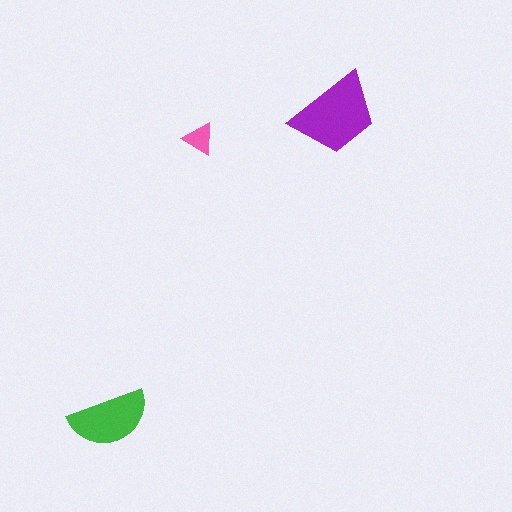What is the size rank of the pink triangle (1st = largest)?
3rd.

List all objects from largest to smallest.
The purple trapezoid, the green semicircle, the pink triangle.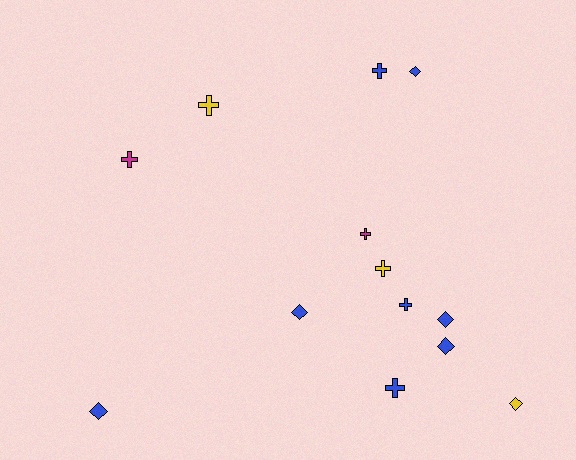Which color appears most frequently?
Blue, with 8 objects.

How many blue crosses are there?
There are 3 blue crosses.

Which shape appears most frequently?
Cross, with 7 objects.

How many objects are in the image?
There are 13 objects.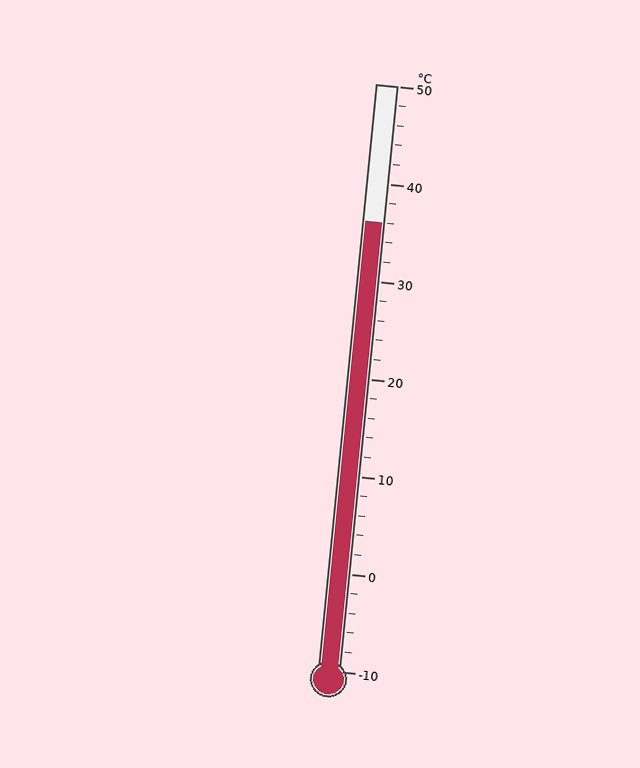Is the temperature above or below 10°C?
The temperature is above 10°C.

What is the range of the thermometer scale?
The thermometer scale ranges from -10°C to 50°C.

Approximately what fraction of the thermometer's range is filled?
The thermometer is filled to approximately 75% of its range.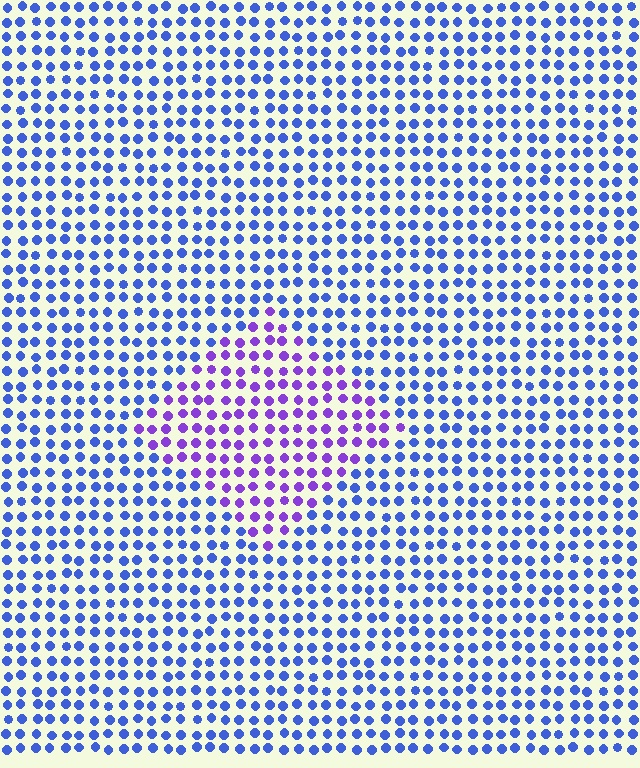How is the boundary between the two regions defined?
The boundary is defined purely by a slight shift in hue (about 43 degrees). Spacing, size, and orientation are identical on both sides.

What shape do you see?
I see a diamond.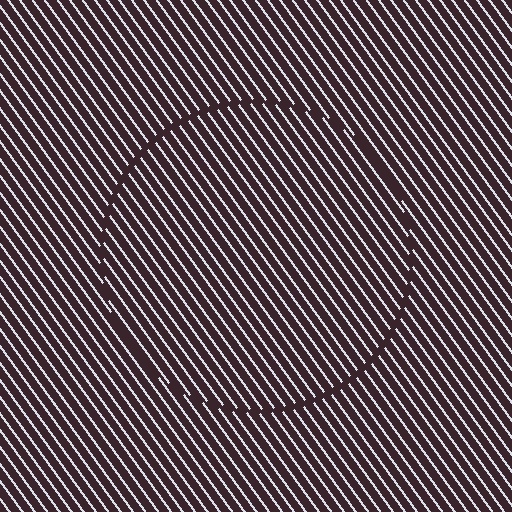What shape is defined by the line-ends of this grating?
An illusory circle. The interior of the shape contains the same grating, shifted by half a period — the contour is defined by the phase discontinuity where line-ends from the inner and outer gratings abut.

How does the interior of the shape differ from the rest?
The interior of the shape contains the same grating, shifted by half a period — the contour is defined by the phase discontinuity where line-ends from the inner and outer gratings abut.